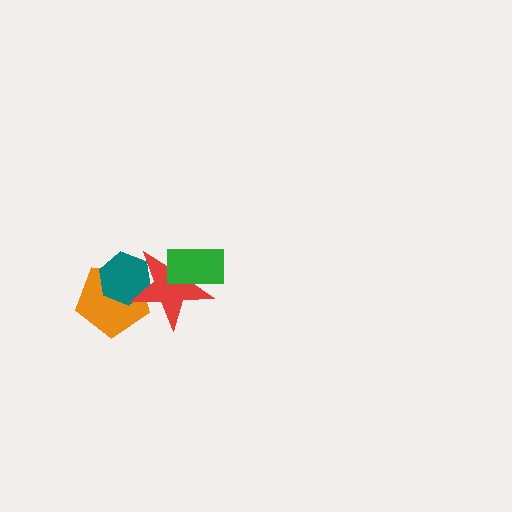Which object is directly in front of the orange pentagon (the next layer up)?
The teal hexagon is directly in front of the orange pentagon.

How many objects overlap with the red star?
3 objects overlap with the red star.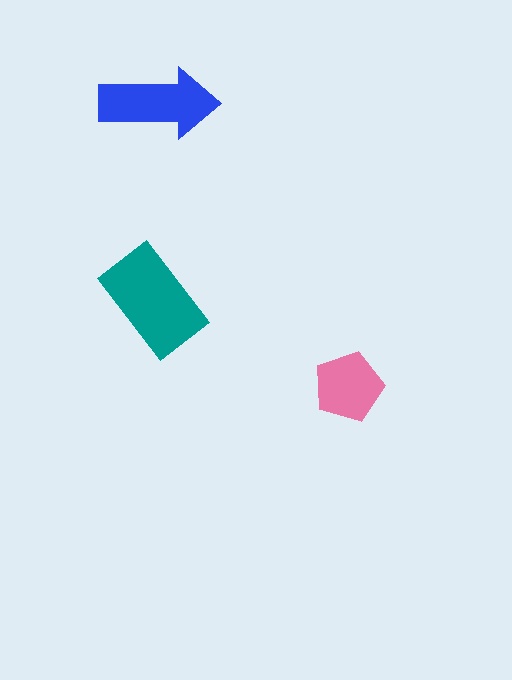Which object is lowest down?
The pink pentagon is bottommost.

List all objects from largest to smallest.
The teal rectangle, the blue arrow, the pink pentagon.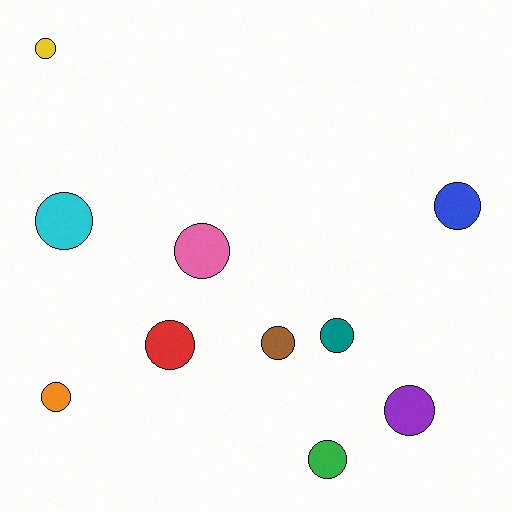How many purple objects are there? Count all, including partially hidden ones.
There is 1 purple object.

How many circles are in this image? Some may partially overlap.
There are 10 circles.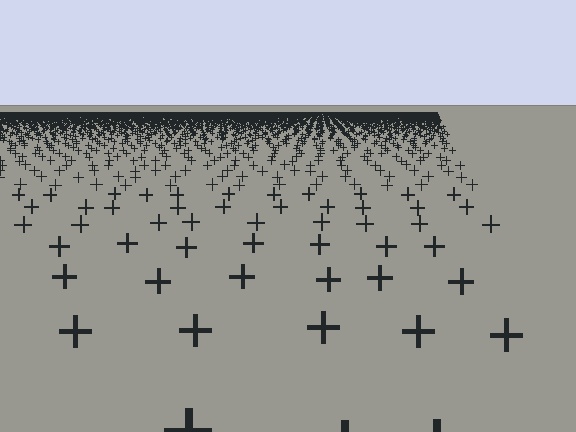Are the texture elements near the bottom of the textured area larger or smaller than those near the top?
Larger. Near the bottom, elements are closer to the viewer and appear at a bigger on-screen size.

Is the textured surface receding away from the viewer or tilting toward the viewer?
The surface is receding away from the viewer. Texture elements get smaller and denser toward the top.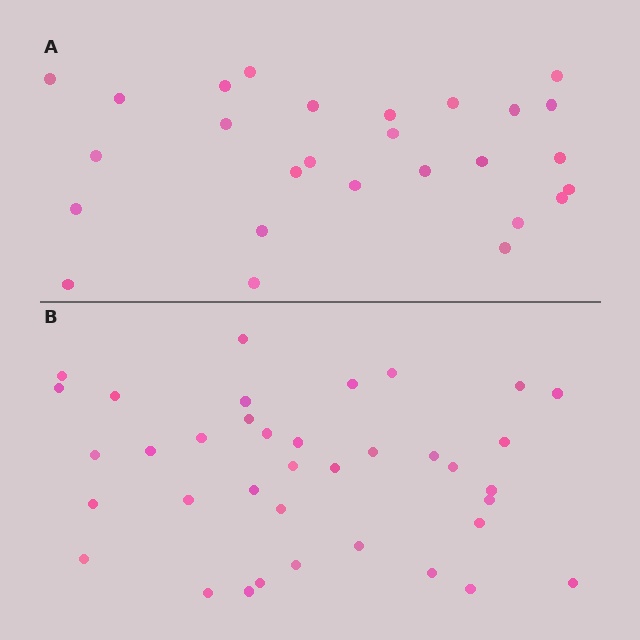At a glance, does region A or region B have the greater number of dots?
Region B (the bottom region) has more dots.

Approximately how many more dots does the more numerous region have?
Region B has roughly 10 or so more dots than region A.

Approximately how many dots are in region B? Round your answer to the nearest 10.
About 40 dots. (The exact count is 37, which rounds to 40.)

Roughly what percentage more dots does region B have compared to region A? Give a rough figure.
About 35% more.